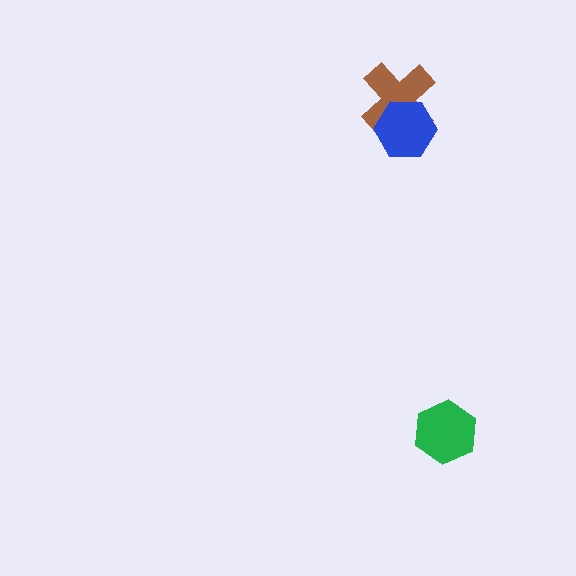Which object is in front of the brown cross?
The blue hexagon is in front of the brown cross.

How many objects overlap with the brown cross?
1 object overlaps with the brown cross.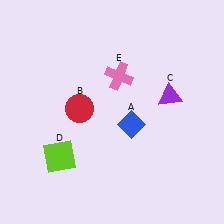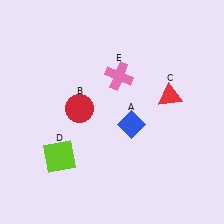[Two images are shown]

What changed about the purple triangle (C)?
In Image 1, C is purple. In Image 2, it changed to red.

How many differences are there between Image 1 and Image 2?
There is 1 difference between the two images.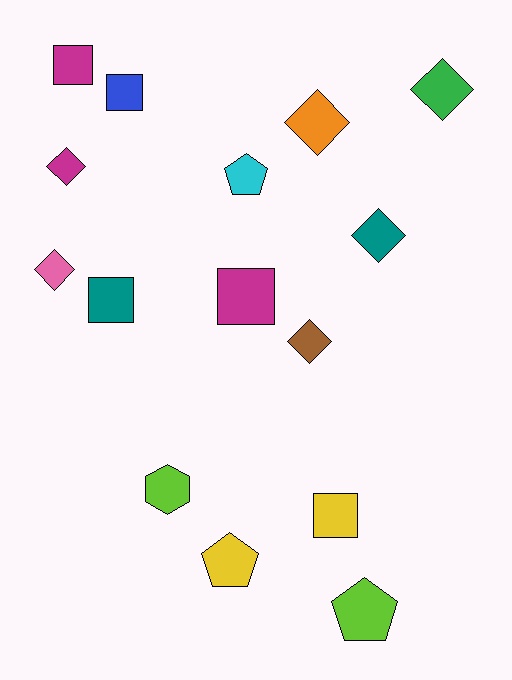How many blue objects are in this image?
There is 1 blue object.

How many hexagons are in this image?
There is 1 hexagon.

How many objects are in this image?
There are 15 objects.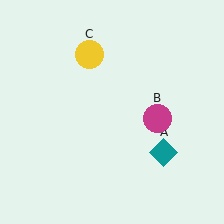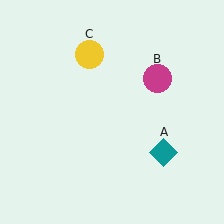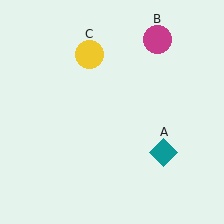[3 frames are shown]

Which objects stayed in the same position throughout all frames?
Teal diamond (object A) and yellow circle (object C) remained stationary.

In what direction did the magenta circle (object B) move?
The magenta circle (object B) moved up.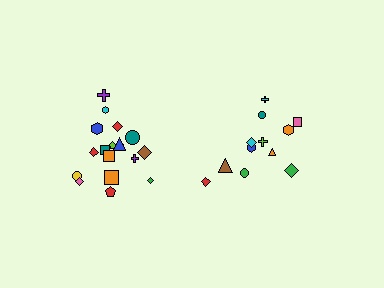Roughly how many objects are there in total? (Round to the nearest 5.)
Roughly 30 objects in total.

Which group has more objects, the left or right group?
The left group.